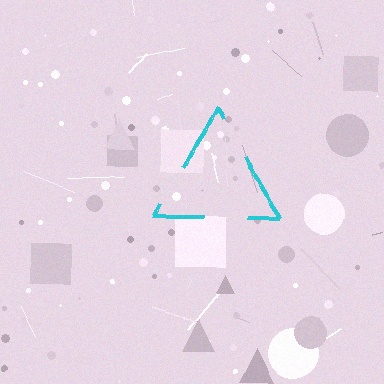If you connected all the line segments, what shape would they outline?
They would outline a triangle.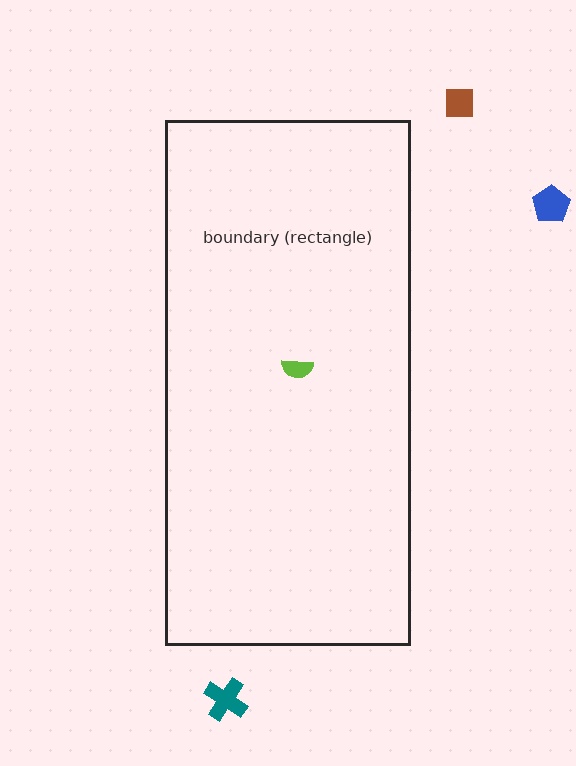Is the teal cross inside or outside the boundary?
Outside.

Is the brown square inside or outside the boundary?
Outside.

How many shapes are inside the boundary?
1 inside, 3 outside.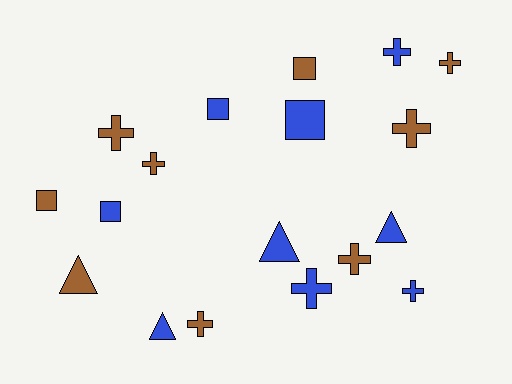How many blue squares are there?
There are 3 blue squares.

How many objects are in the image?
There are 18 objects.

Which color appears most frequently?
Blue, with 9 objects.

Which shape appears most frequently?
Cross, with 9 objects.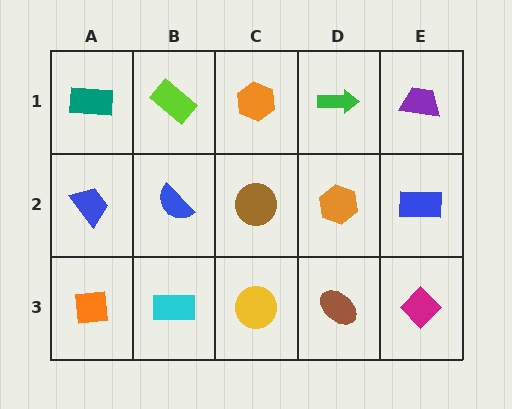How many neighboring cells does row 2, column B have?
4.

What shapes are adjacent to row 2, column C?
An orange hexagon (row 1, column C), a yellow circle (row 3, column C), a blue semicircle (row 2, column B), an orange hexagon (row 2, column D).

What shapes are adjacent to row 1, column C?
A brown circle (row 2, column C), a lime rectangle (row 1, column B), a green arrow (row 1, column D).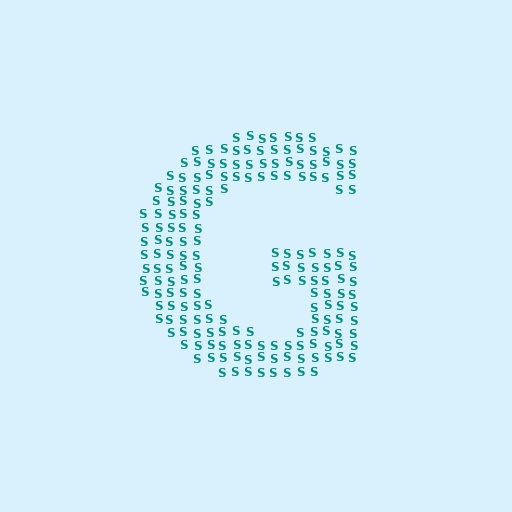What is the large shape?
The large shape is the letter G.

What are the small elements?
The small elements are letter S's.